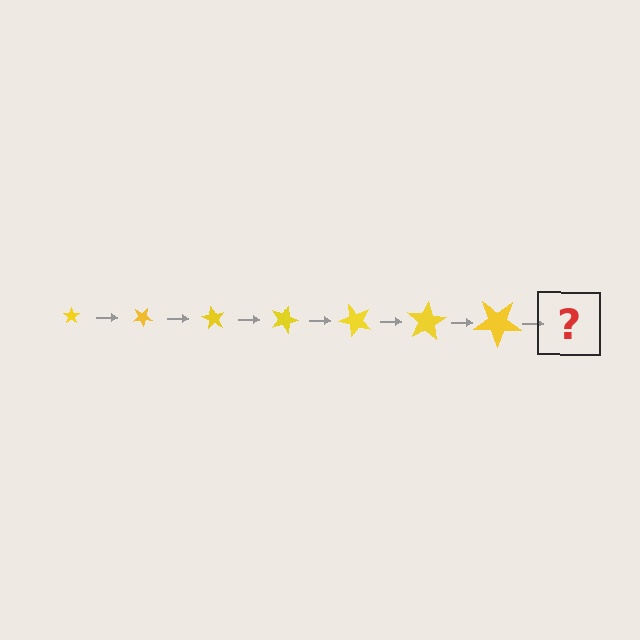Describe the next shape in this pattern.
It should be a star, larger than the previous one and rotated 210 degrees from the start.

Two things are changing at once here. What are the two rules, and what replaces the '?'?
The two rules are that the star grows larger each step and it rotates 30 degrees each step. The '?' should be a star, larger than the previous one and rotated 210 degrees from the start.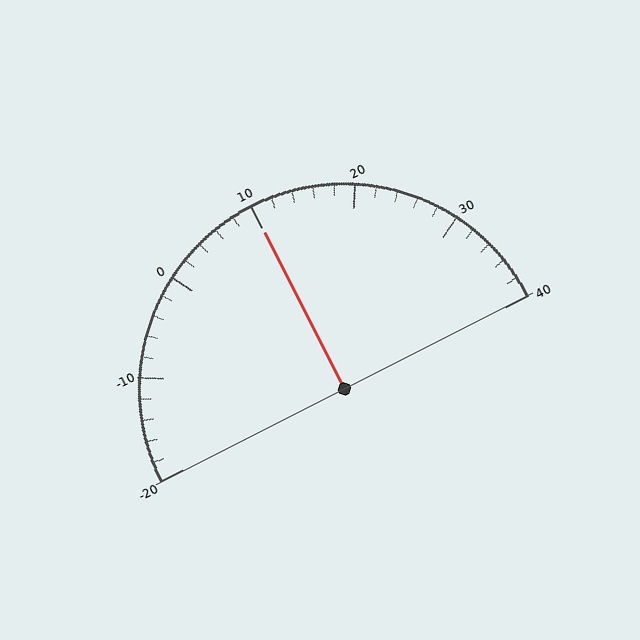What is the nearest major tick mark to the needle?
The nearest major tick mark is 10.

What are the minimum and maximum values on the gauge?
The gauge ranges from -20 to 40.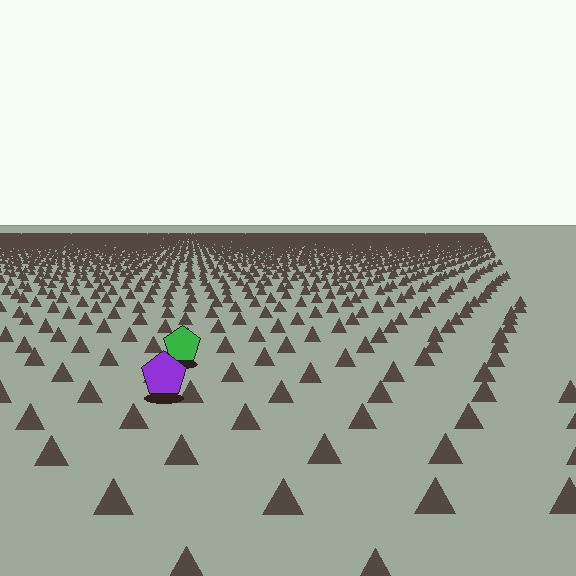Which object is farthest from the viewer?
The green pentagon is farthest from the viewer. It appears smaller and the ground texture around it is denser.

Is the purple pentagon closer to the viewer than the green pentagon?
Yes. The purple pentagon is closer — you can tell from the texture gradient: the ground texture is coarser near it.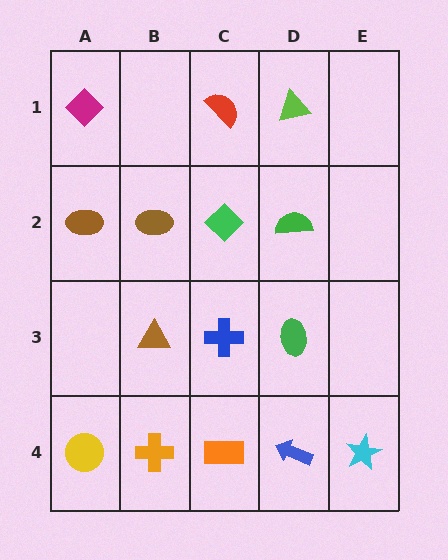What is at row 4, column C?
An orange rectangle.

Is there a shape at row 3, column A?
No, that cell is empty.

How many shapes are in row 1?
3 shapes.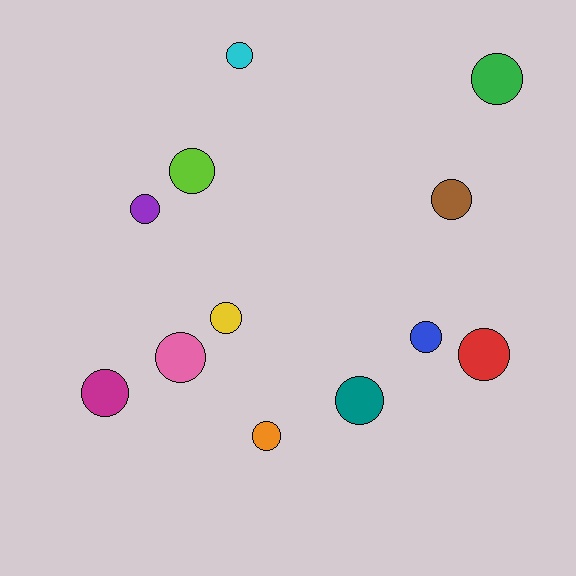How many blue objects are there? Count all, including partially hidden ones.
There is 1 blue object.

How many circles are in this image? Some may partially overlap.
There are 12 circles.